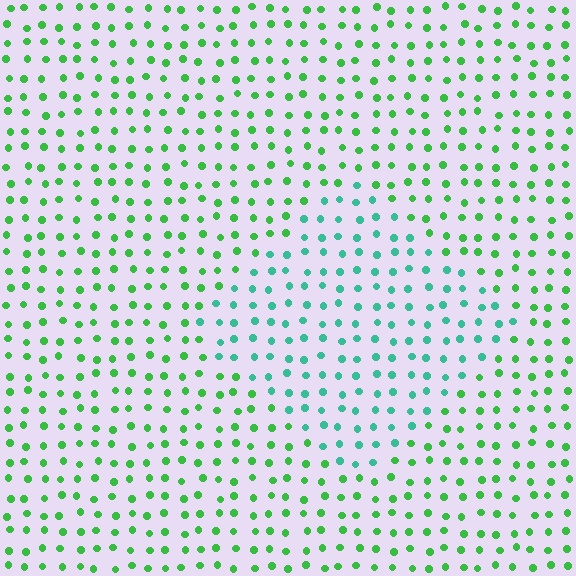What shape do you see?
I see a diamond.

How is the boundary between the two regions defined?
The boundary is defined purely by a slight shift in hue (about 38 degrees). Spacing, size, and orientation are identical on both sides.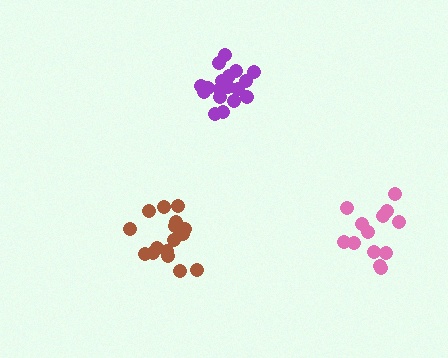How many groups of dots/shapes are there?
There are 3 groups.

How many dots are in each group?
Group 1: 18 dots, Group 2: 16 dots, Group 3: 13 dots (47 total).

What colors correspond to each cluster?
The clusters are colored: purple, brown, pink.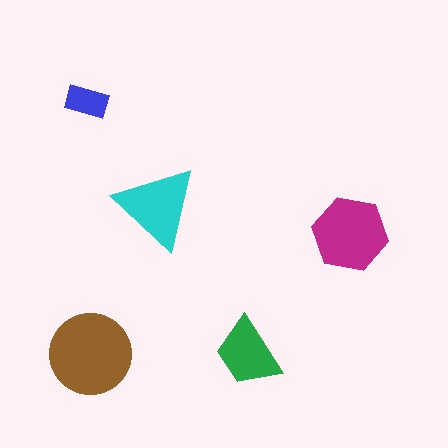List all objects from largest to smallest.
The brown circle, the magenta hexagon, the cyan triangle, the green trapezoid, the blue rectangle.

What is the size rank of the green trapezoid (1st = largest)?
4th.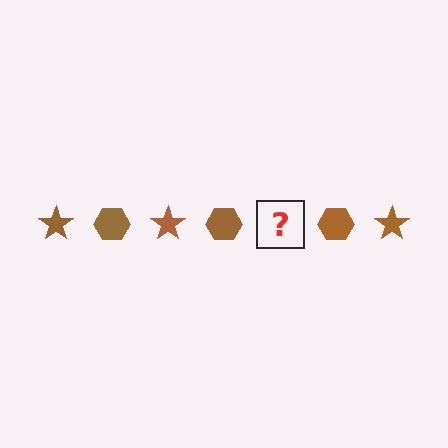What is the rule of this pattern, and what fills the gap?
The rule is that the pattern cycles through star, hexagon shapes in brown. The gap should be filled with a brown star.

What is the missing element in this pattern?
The missing element is a brown star.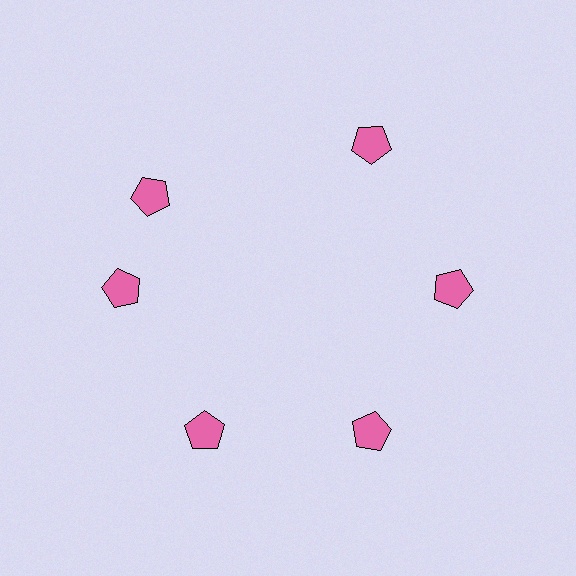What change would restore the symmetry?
The symmetry would be restored by rotating it back into even spacing with its neighbors so that all 6 pentagons sit at equal angles and equal distance from the center.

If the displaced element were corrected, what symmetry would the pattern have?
It would have 6-fold rotational symmetry — the pattern would map onto itself every 60 degrees.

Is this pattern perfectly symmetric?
No. The 6 pink pentagons are arranged in a ring, but one element near the 11 o'clock position is rotated out of alignment along the ring, breaking the 6-fold rotational symmetry.